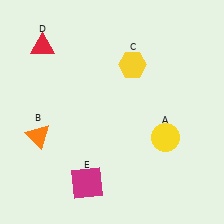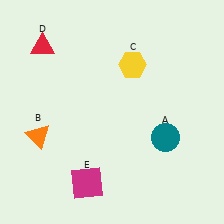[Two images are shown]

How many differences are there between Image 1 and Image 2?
There is 1 difference between the two images.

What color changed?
The circle (A) changed from yellow in Image 1 to teal in Image 2.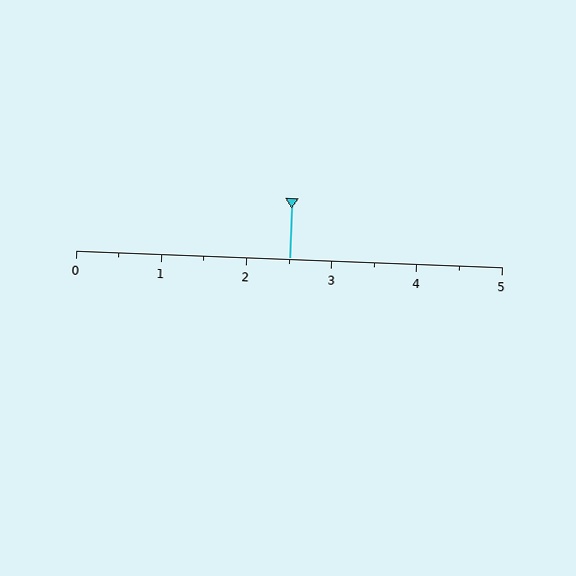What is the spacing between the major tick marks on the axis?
The major ticks are spaced 1 apart.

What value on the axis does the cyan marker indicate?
The marker indicates approximately 2.5.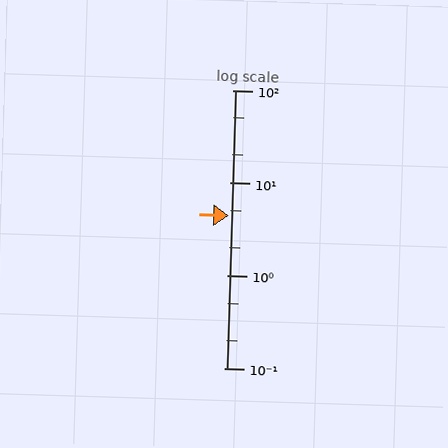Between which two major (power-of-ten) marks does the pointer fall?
The pointer is between 1 and 10.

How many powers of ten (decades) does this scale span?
The scale spans 3 decades, from 0.1 to 100.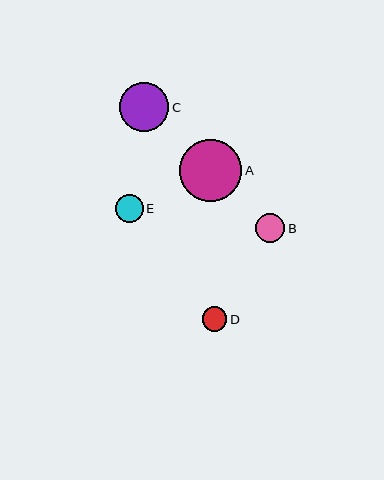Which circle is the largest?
Circle A is the largest with a size of approximately 62 pixels.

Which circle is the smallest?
Circle D is the smallest with a size of approximately 24 pixels.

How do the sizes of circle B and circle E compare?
Circle B and circle E are approximately the same size.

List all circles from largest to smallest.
From largest to smallest: A, C, B, E, D.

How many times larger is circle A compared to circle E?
Circle A is approximately 2.2 times the size of circle E.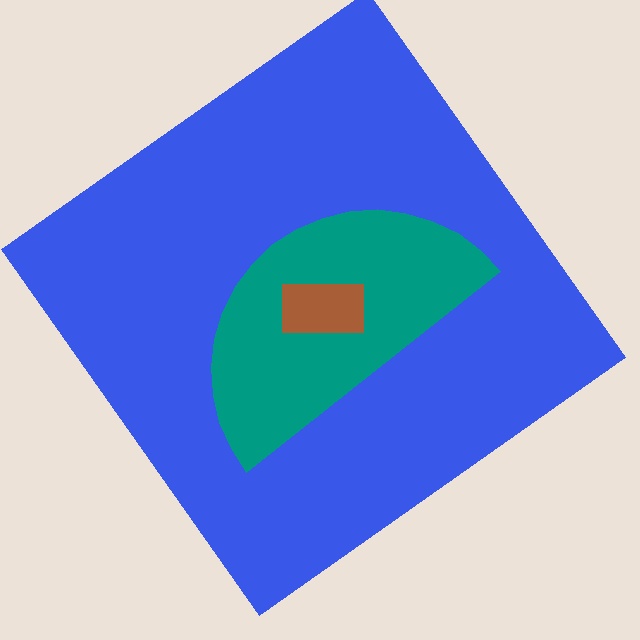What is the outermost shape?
The blue diamond.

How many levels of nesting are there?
3.